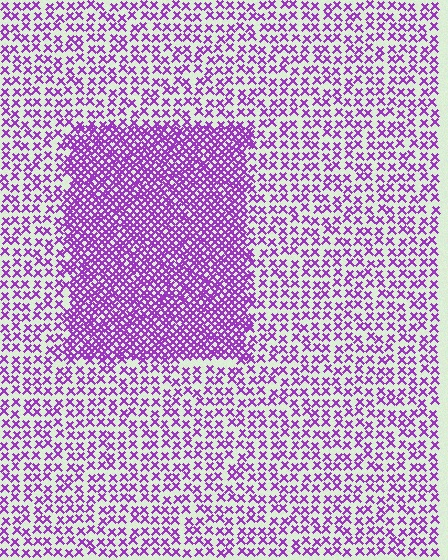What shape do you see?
I see a rectangle.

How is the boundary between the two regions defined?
The boundary is defined by a change in element density (approximately 2.3x ratio). All elements are the same color, size, and shape.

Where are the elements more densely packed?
The elements are more densely packed inside the rectangle boundary.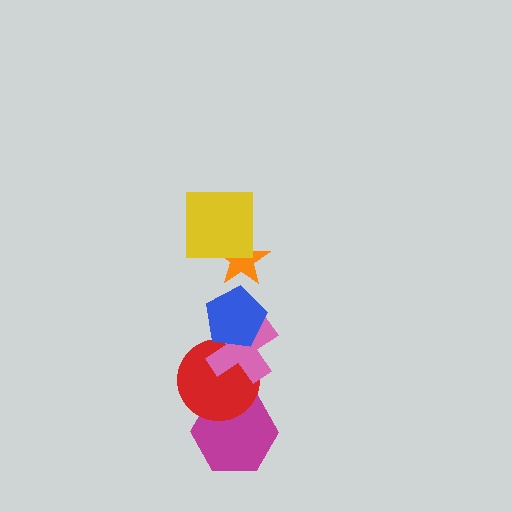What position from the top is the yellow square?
The yellow square is 1st from the top.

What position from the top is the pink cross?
The pink cross is 4th from the top.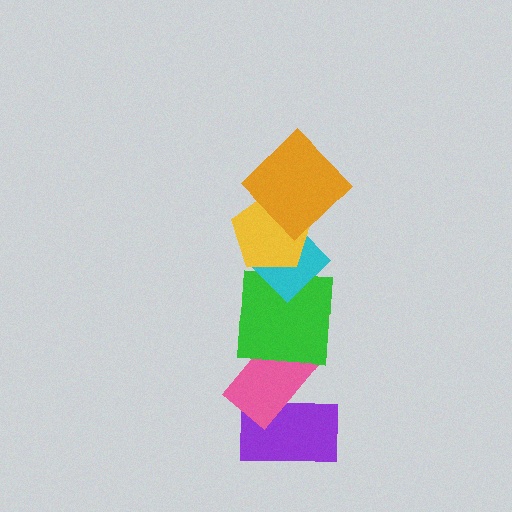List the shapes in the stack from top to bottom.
From top to bottom: the orange diamond, the yellow pentagon, the cyan diamond, the green square, the pink rectangle, the purple rectangle.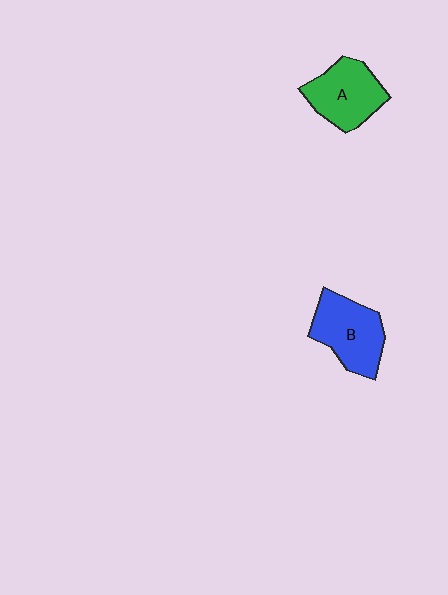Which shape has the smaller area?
Shape A (green).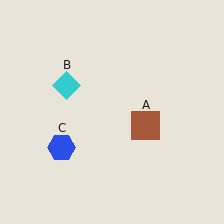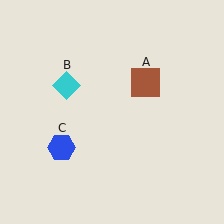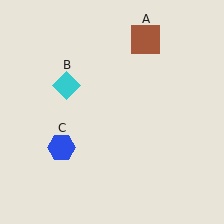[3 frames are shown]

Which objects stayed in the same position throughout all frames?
Cyan diamond (object B) and blue hexagon (object C) remained stationary.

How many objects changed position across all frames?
1 object changed position: brown square (object A).